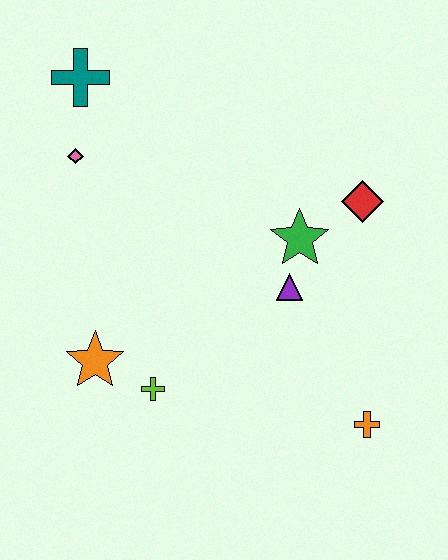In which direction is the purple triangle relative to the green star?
The purple triangle is below the green star.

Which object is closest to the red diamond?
The green star is closest to the red diamond.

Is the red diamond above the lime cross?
Yes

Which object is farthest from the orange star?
The red diamond is farthest from the orange star.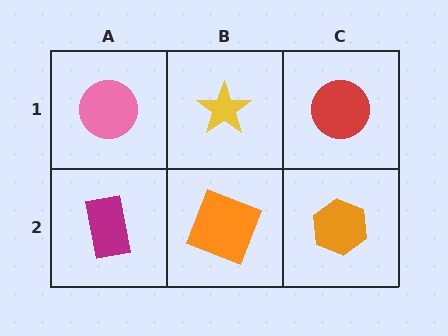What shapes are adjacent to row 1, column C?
An orange hexagon (row 2, column C), a yellow star (row 1, column B).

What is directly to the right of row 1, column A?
A yellow star.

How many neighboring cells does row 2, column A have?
2.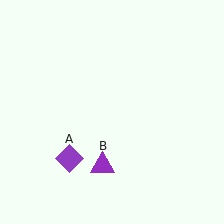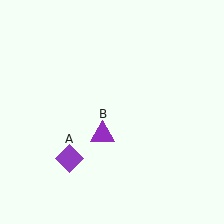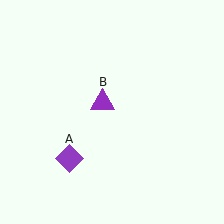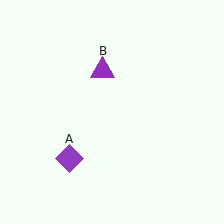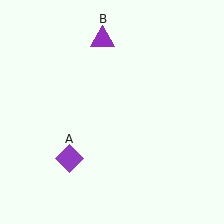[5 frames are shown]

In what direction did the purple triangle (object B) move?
The purple triangle (object B) moved up.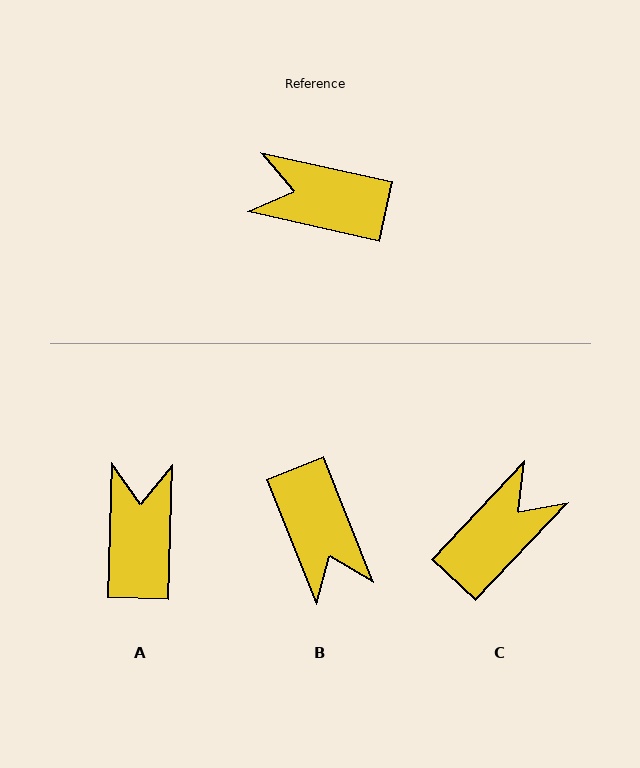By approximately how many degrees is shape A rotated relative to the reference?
Approximately 79 degrees clockwise.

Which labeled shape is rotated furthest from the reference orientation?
B, about 124 degrees away.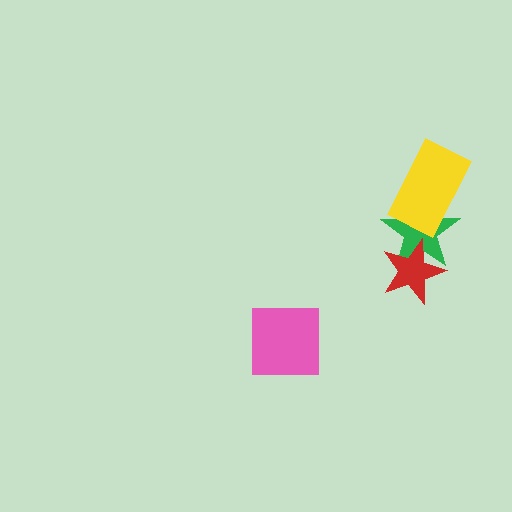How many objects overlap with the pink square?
0 objects overlap with the pink square.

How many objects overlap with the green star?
2 objects overlap with the green star.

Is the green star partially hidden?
Yes, it is partially covered by another shape.